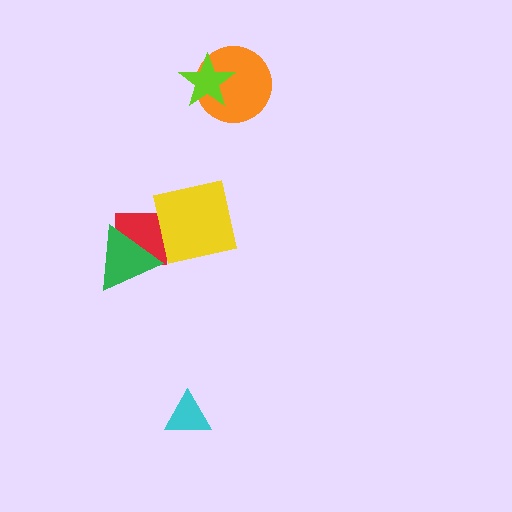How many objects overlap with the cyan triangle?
0 objects overlap with the cyan triangle.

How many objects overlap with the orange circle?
1 object overlaps with the orange circle.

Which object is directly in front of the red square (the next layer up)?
The green triangle is directly in front of the red square.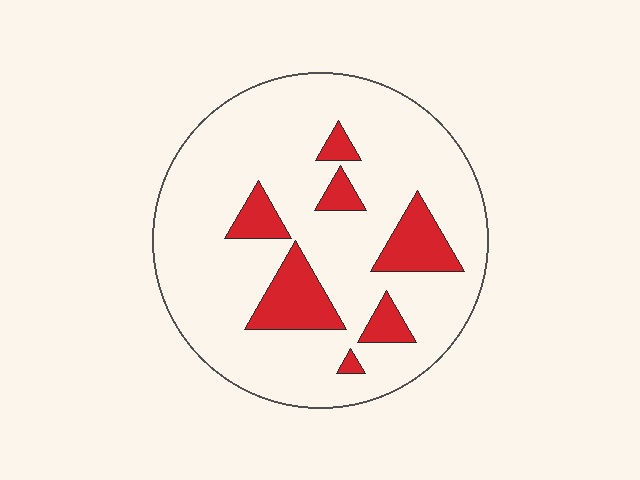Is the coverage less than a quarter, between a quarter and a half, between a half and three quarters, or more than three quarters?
Less than a quarter.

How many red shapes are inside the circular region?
7.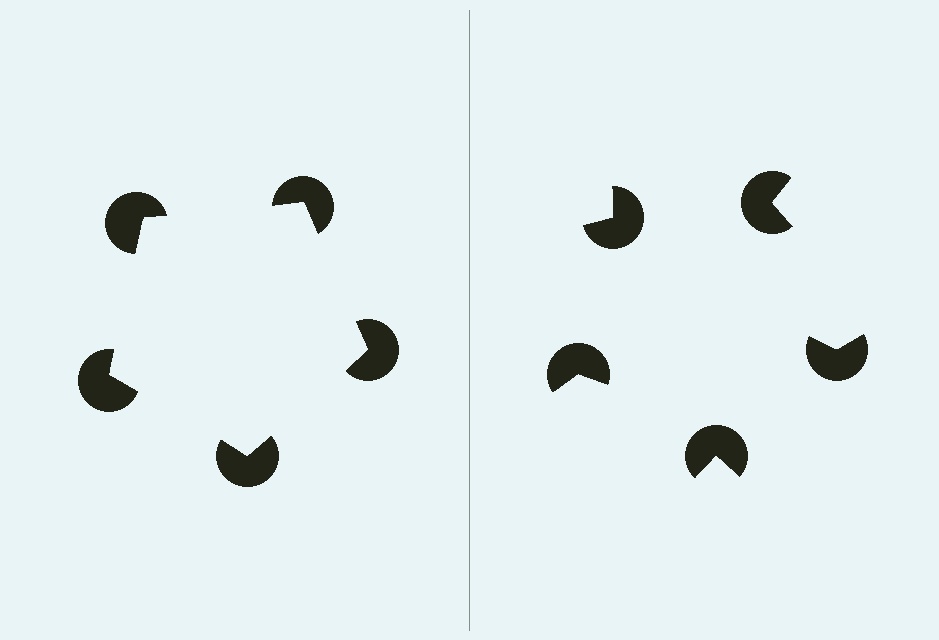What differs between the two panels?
The pac-man discs are positioned identically on both sides; only the wedge orientations differ. On the left they align to a pentagon; on the right they are misaligned.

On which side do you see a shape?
An illusory pentagon appears on the left side. On the right side the wedge cuts are rotated, so no coherent shape forms.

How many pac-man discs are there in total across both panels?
10 — 5 on each side.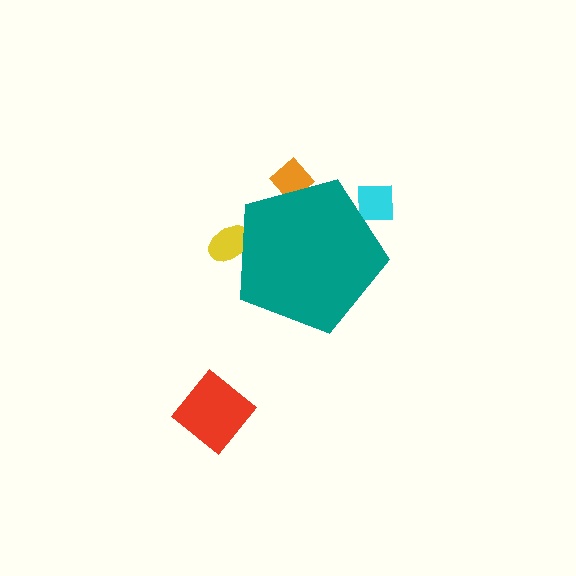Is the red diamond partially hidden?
No, the red diamond is fully visible.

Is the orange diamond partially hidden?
Yes, the orange diamond is partially hidden behind the teal pentagon.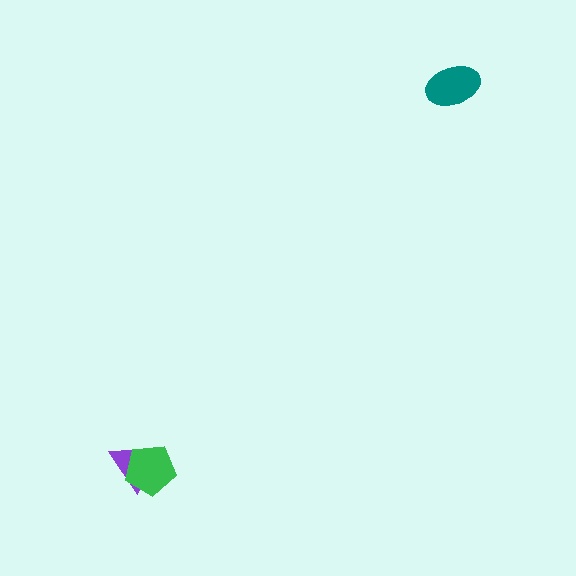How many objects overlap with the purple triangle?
1 object overlaps with the purple triangle.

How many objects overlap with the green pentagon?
1 object overlaps with the green pentagon.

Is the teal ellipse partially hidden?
No, no other shape covers it.